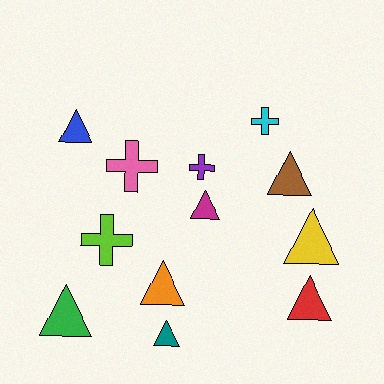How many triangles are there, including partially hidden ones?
There are 8 triangles.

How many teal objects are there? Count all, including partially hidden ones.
There is 1 teal object.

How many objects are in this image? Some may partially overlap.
There are 12 objects.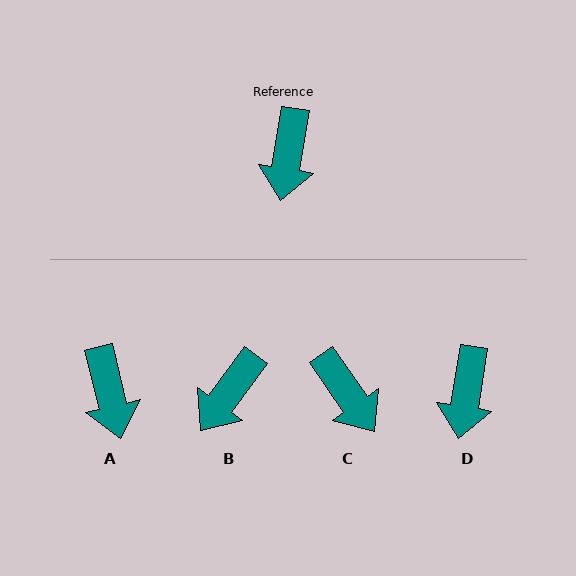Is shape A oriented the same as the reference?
No, it is off by about 23 degrees.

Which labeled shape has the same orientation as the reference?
D.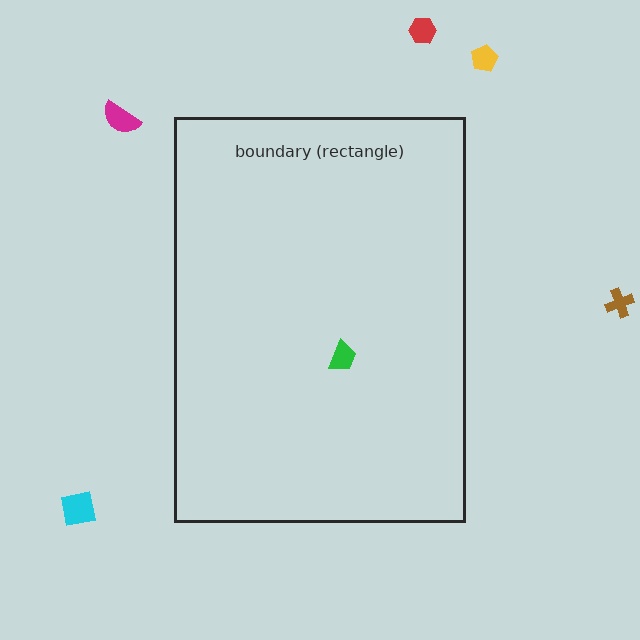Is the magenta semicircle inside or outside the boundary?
Outside.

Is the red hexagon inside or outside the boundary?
Outside.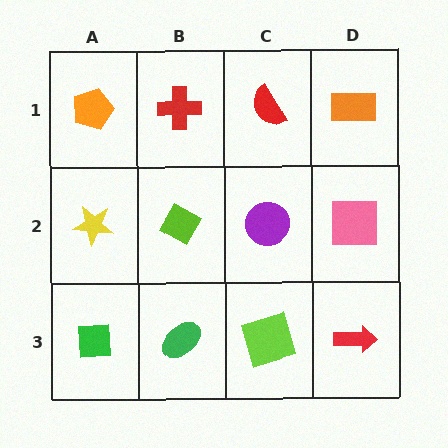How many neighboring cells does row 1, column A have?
2.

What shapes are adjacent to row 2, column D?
An orange rectangle (row 1, column D), a red arrow (row 3, column D), a purple circle (row 2, column C).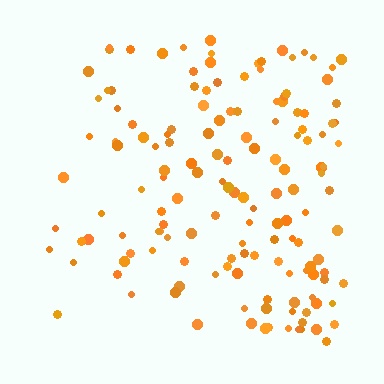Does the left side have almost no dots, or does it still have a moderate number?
Still a moderate number, just noticeably fewer than the right.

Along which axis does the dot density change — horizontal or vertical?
Horizontal.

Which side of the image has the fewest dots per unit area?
The left.